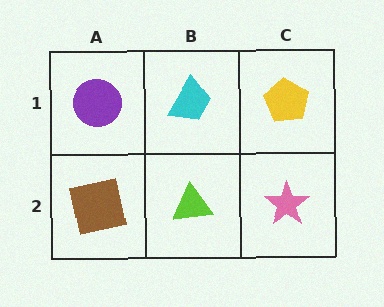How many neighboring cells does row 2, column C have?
2.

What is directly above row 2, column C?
A yellow pentagon.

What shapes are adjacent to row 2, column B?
A cyan trapezoid (row 1, column B), a brown square (row 2, column A), a pink star (row 2, column C).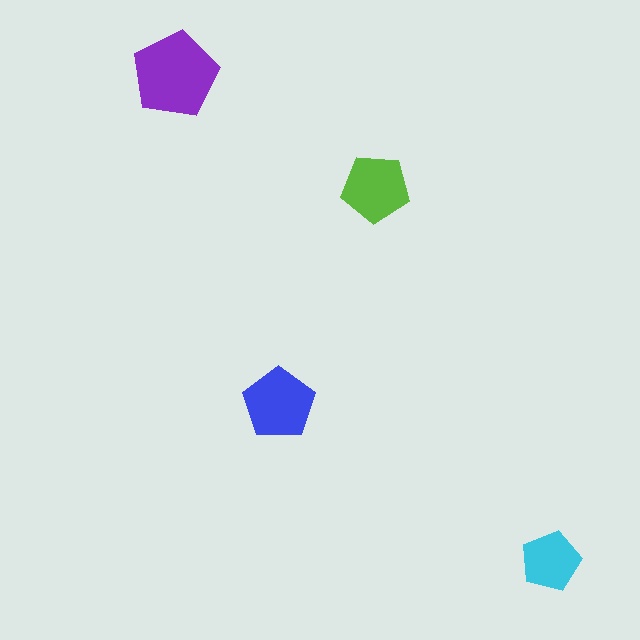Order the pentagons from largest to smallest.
the purple one, the blue one, the lime one, the cyan one.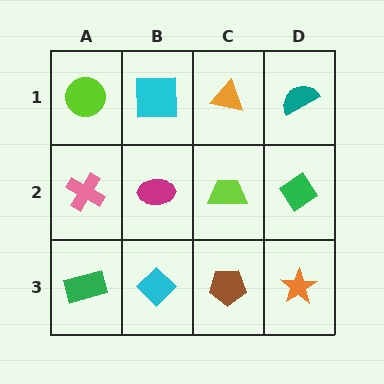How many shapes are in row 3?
4 shapes.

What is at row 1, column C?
An orange triangle.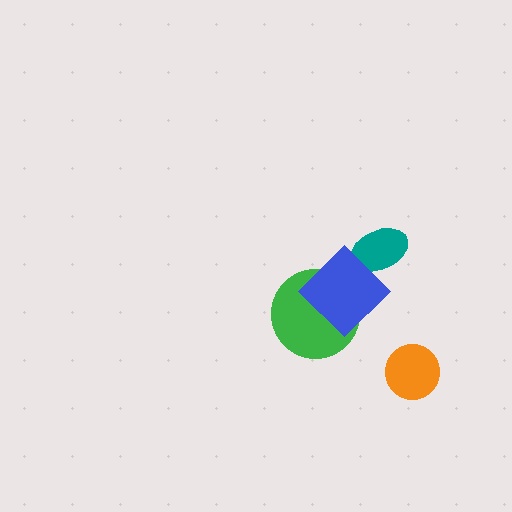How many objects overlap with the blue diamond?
2 objects overlap with the blue diamond.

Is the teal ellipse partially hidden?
Yes, it is partially covered by another shape.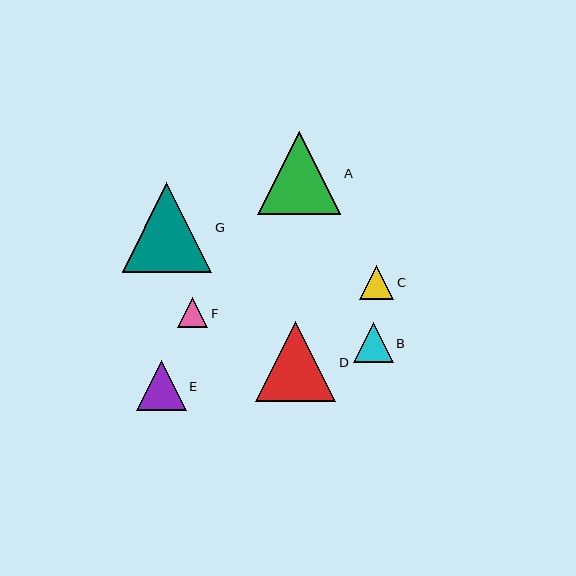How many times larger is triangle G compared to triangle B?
Triangle G is approximately 2.2 times the size of triangle B.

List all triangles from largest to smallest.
From largest to smallest: G, A, D, E, B, C, F.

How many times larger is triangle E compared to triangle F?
Triangle E is approximately 1.7 times the size of triangle F.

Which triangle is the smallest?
Triangle F is the smallest with a size of approximately 30 pixels.